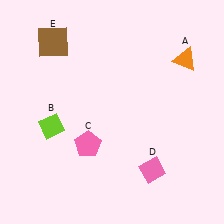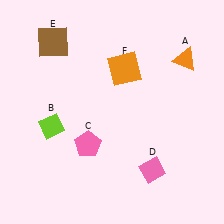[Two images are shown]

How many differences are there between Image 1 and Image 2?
There is 1 difference between the two images.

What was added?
An orange square (F) was added in Image 2.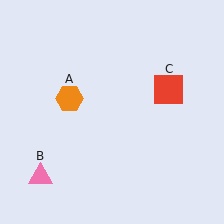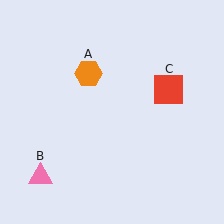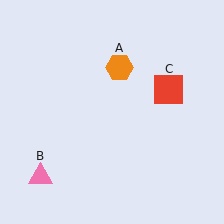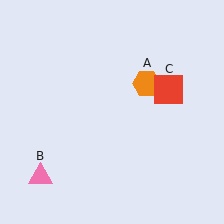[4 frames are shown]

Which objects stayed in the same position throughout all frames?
Pink triangle (object B) and red square (object C) remained stationary.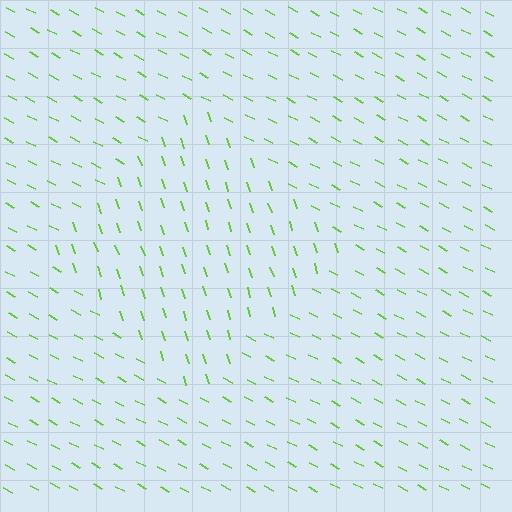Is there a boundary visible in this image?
Yes, there is a texture boundary formed by a change in line orientation.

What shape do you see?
I see a diamond.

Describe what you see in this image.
The image is filled with small lime line segments. A diamond region in the image has lines oriented differently from the surrounding lines, creating a visible texture boundary.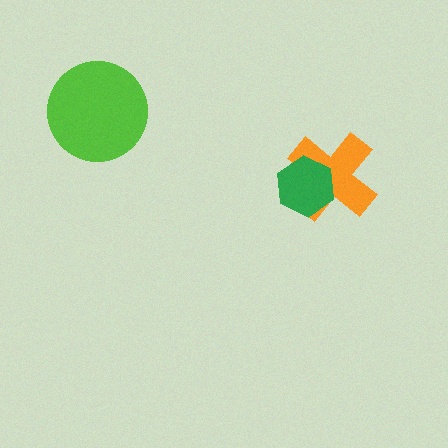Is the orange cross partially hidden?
Yes, it is partially covered by another shape.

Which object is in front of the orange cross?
The green hexagon is in front of the orange cross.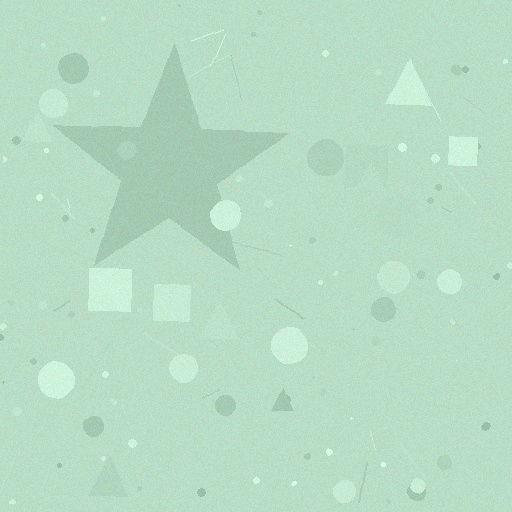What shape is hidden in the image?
A star is hidden in the image.